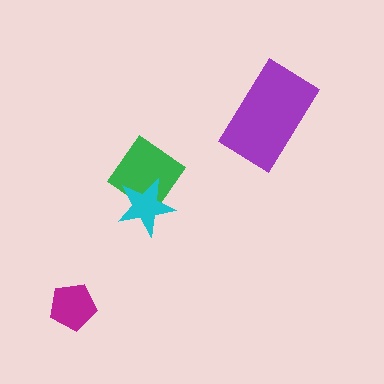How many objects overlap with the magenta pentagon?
0 objects overlap with the magenta pentagon.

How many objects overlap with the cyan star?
1 object overlaps with the cyan star.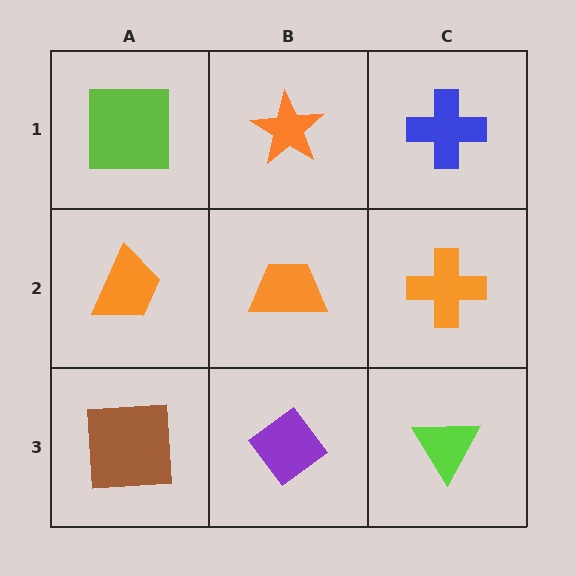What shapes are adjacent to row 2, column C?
A blue cross (row 1, column C), a lime triangle (row 3, column C), an orange trapezoid (row 2, column B).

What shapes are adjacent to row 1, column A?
An orange trapezoid (row 2, column A), an orange star (row 1, column B).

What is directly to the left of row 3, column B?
A brown square.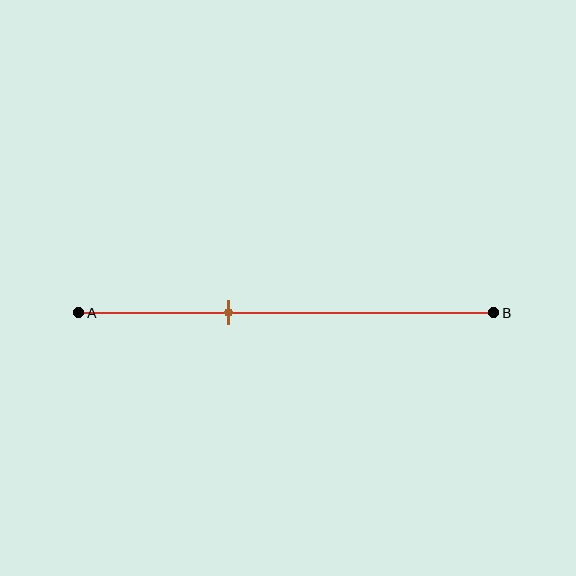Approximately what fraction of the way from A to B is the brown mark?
The brown mark is approximately 35% of the way from A to B.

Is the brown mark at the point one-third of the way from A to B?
No, the mark is at about 35% from A, not at the 33% one-third point.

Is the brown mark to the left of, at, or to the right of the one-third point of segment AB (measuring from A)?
The brown mark is to the right of the one-third point of segment AB.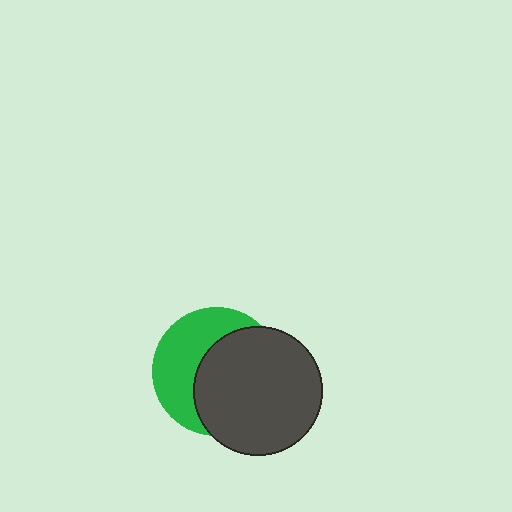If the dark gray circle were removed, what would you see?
You would see the complete green circle.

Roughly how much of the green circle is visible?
A small part of it is visible (roughly 44%).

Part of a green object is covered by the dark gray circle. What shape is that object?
It is a circle.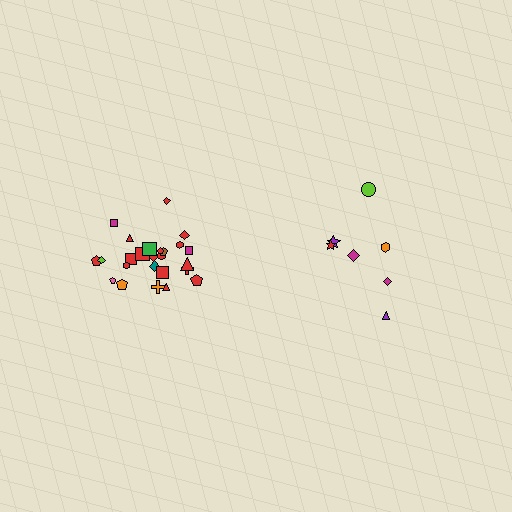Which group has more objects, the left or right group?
The left group.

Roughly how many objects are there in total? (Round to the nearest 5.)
Roughly 30 objects in total.